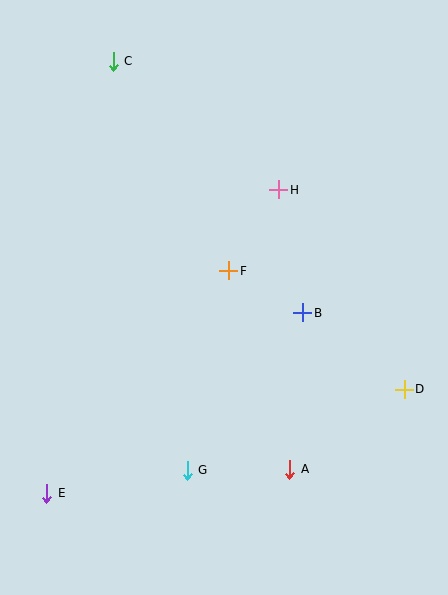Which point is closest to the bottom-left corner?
Point E is closest to the bottom-left corner.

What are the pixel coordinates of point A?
Point A is at (290, 469).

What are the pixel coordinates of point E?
Point E is at (47, 493).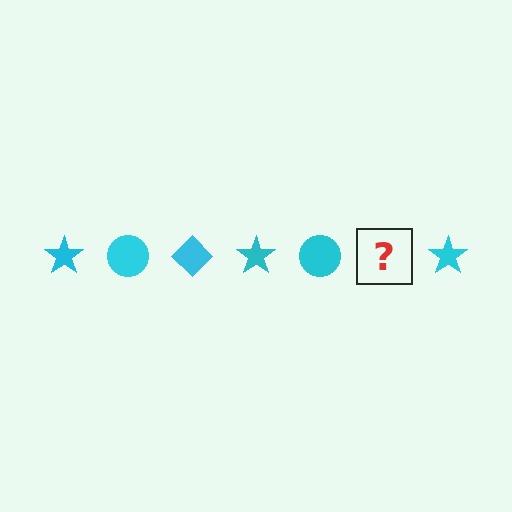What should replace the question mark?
The question mark should be replaced with a cyan diamond.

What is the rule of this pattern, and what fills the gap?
The rule is that the pattern cycles through star, circle, diamond shapes in cyan. The gap should be filled with a cyan diamond.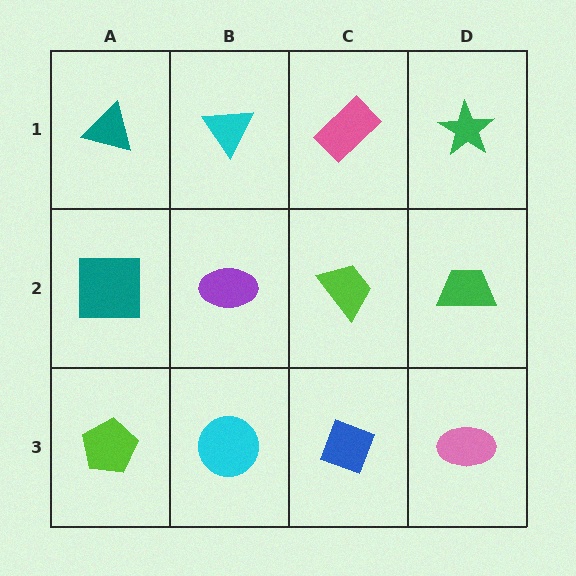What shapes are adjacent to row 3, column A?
A teal square (row 2, column A), a cyan circle (row 3, column B).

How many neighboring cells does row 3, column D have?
2.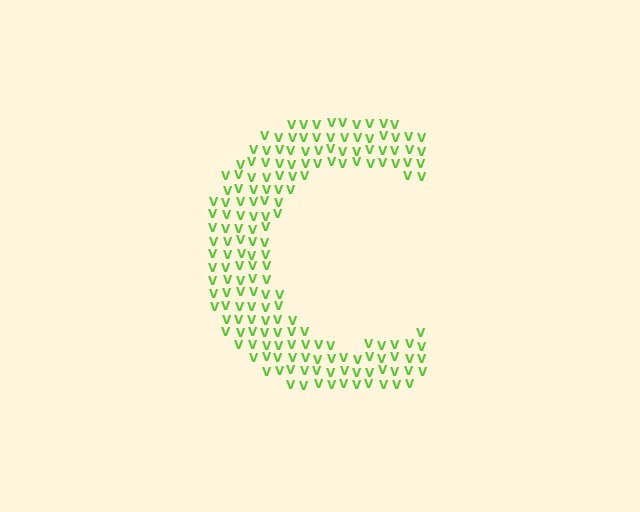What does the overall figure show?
The overall figure shows the letter C.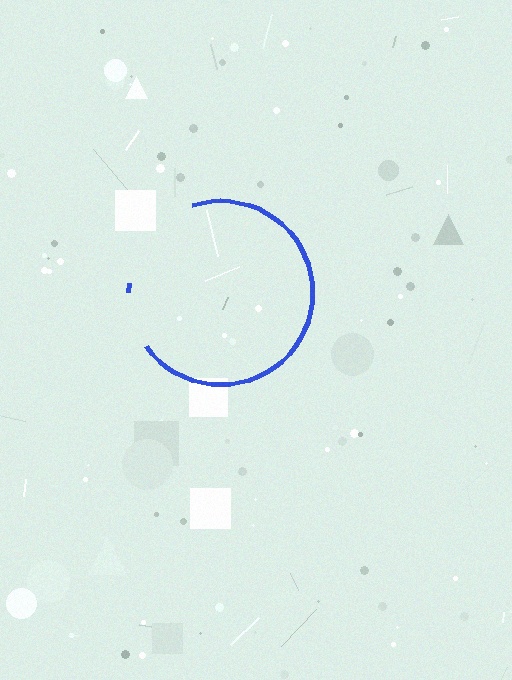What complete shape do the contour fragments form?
The contour fragments form a circle.